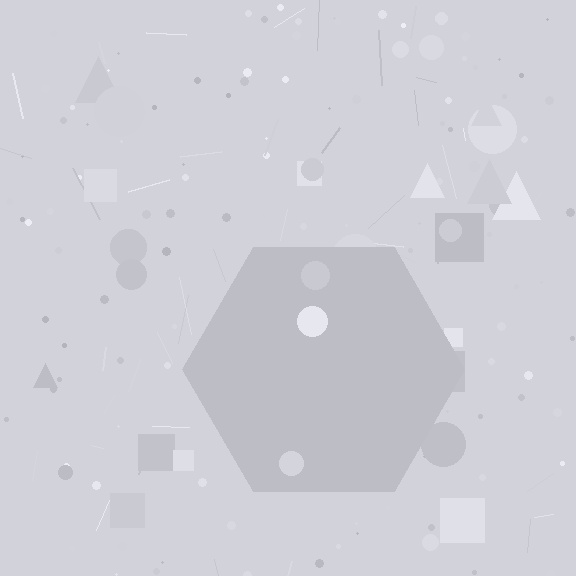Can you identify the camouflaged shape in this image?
The camouflaged shape is a hexagon.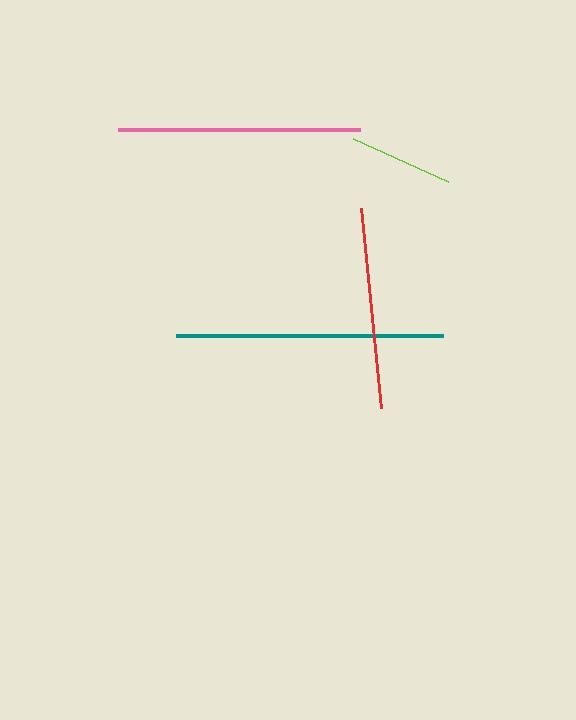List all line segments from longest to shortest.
From longest to shortest: teal, pink, red, lime.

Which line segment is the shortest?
The lime line is the shortest at approximately 104 pixels.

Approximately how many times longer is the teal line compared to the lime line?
The teal line is approximately 2.6 times the length of the lime line.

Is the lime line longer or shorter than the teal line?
The teal line is longer than the lime line.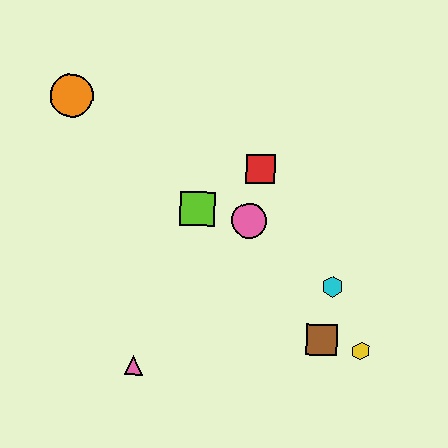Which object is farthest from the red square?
The pink triangle is farthest from the red square.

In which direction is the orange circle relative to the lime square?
The orange circle is to the left of the lime square.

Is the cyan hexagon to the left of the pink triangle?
No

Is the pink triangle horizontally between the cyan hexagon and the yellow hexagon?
No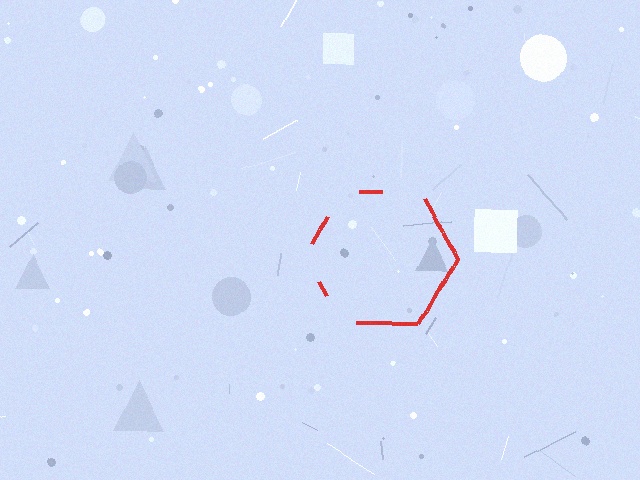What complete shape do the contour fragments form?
The contour fragments form a hexagon.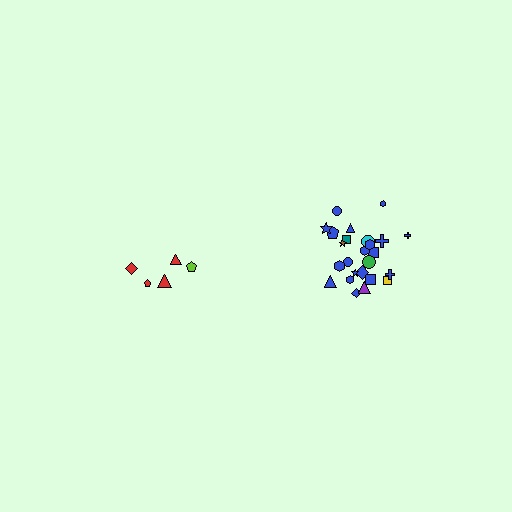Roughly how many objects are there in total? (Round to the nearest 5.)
Roughly 30 objects in total.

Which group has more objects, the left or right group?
The right group.